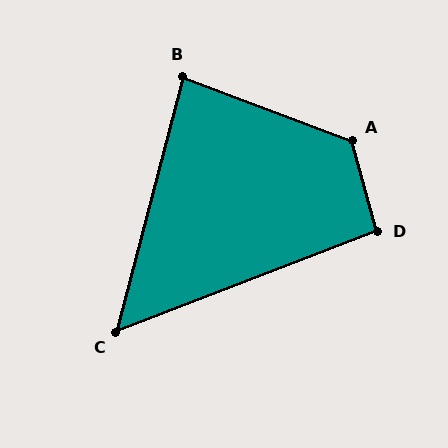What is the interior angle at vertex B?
Approximately 84 degrees (acute).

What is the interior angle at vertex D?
Approximately 96 degrees (obtuse).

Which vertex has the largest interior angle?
A, at approximately 126 degrees.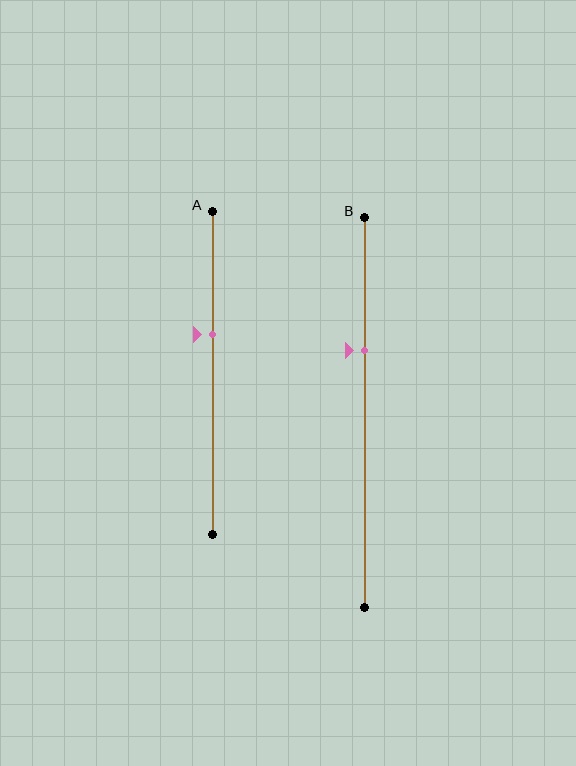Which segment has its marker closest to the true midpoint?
Segment A has its marker closest to the true midpoint.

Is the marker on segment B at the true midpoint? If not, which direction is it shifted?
No, the marker on segment B is shifted upward by about 16% of the segment length.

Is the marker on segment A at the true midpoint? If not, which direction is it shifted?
No, the marker on segment A is shifted upward by about 12% of the segment length.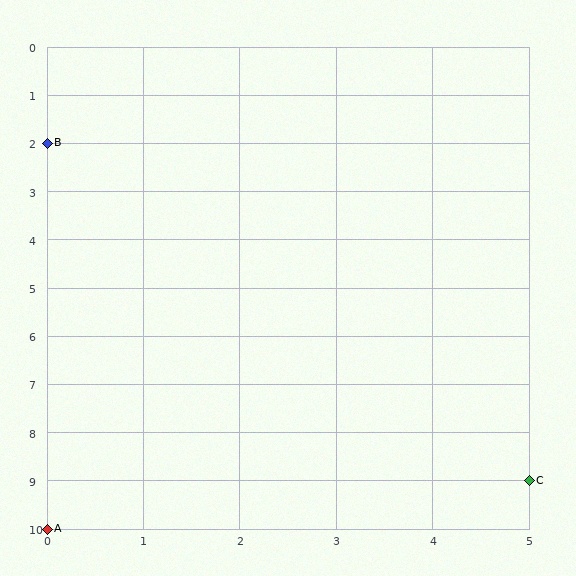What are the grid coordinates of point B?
Point B is at grid coordinates (0, 2).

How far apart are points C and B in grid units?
Points C and B are 5 columns and 7 rows apart (about 8.6 grid units diagonally).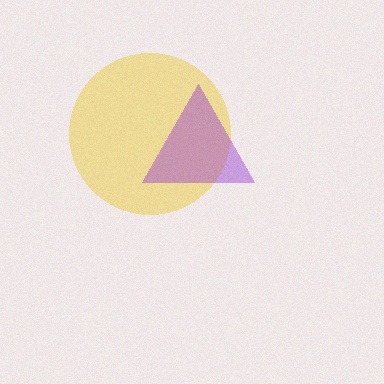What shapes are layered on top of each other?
The layered shapes are: a yellow circle, a purple triangle.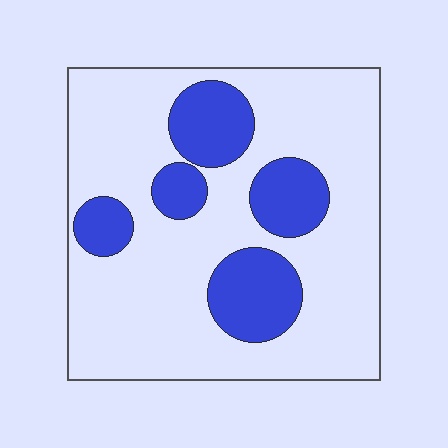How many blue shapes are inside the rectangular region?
5.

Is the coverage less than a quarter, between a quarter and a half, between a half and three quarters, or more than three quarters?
Less than a quarter.